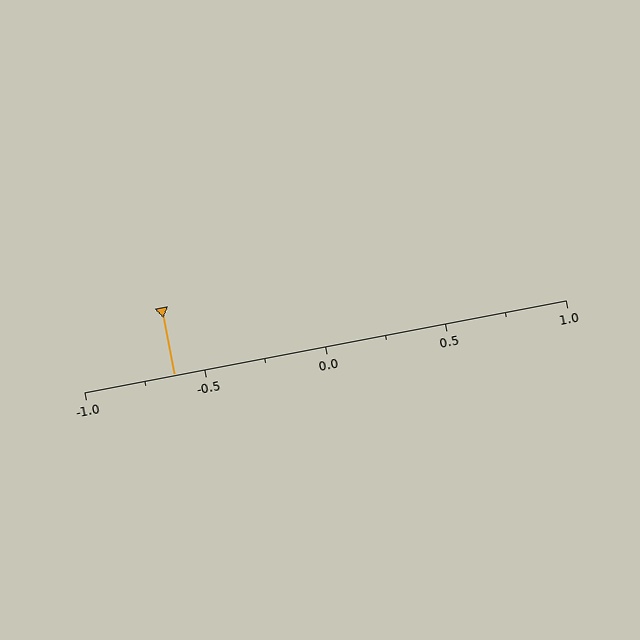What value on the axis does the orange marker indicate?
The marker indicates approximately -0.62.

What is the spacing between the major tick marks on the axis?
The major ticks are spaced 0.5 apart.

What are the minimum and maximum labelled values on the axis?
The axis runs from -1.0 to 1.0.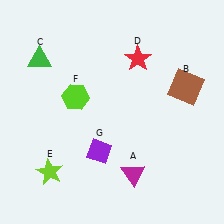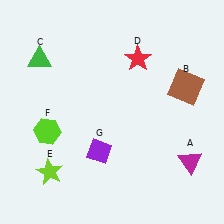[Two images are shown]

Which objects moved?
The objects that moved are: the magenta triangle (A), the lime hexagon (F).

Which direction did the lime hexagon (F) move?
The lime hexagon (F) moved down.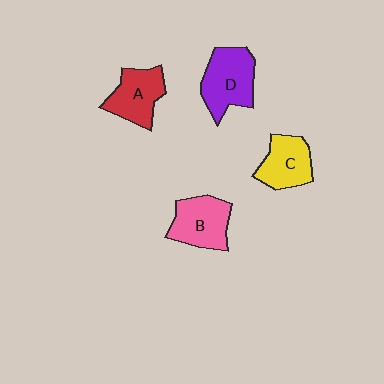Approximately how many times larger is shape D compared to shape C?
Approximately 1.3 times.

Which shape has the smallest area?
Shape C (yellow).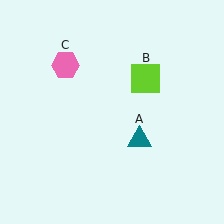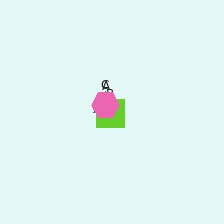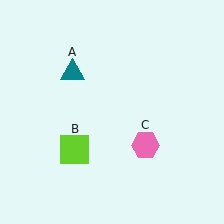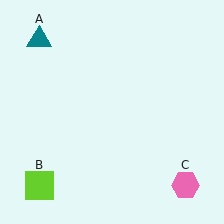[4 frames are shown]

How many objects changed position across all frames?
3 objects changed position: teal triangle (object A), lime square (object B), pink hexagon (object C).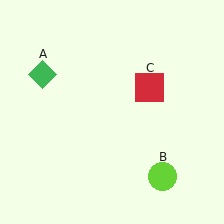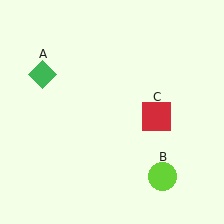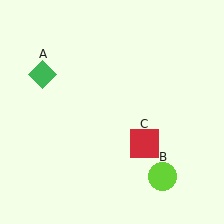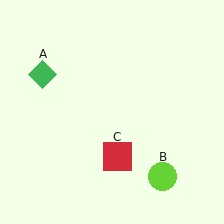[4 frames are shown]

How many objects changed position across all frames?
1 object changed position: red square (object C).